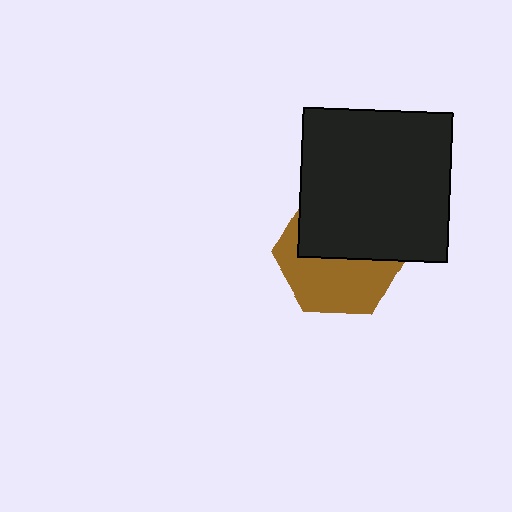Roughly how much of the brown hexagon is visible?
About half of it is visible (roughly 51%).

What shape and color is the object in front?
The object in front is a black square.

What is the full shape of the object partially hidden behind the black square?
The partially hidden object is a brown hexagon.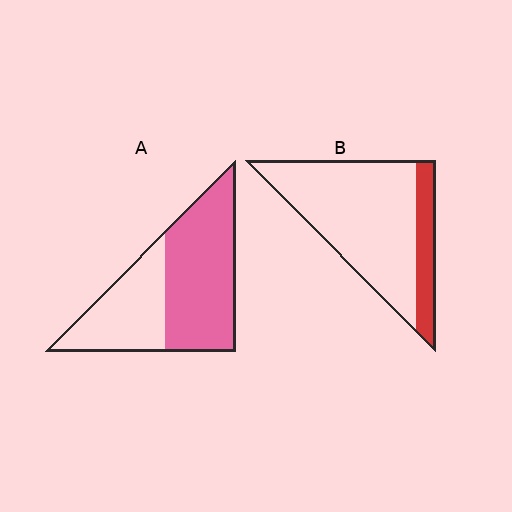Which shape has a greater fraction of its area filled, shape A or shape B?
Shape A.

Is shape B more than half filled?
No.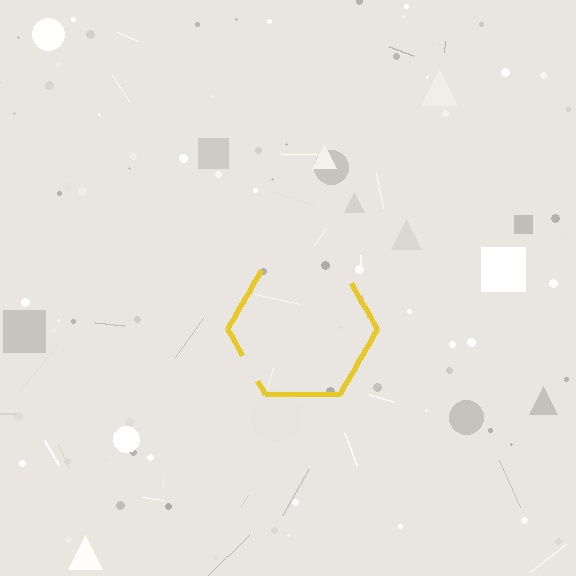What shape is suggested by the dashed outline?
The dashed outline suggests a hexagon.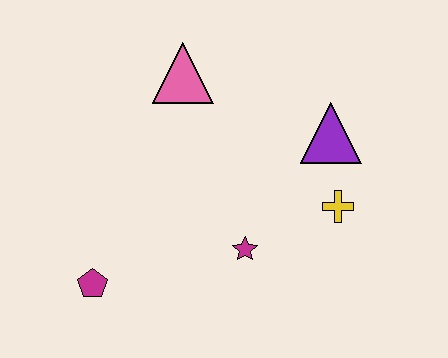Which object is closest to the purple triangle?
The yellow cross is closest to the purple triangle.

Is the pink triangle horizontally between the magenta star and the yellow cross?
No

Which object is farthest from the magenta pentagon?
The purple triangle is farthest from the magenta pentagon.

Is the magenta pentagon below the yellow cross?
Yes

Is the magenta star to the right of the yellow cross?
No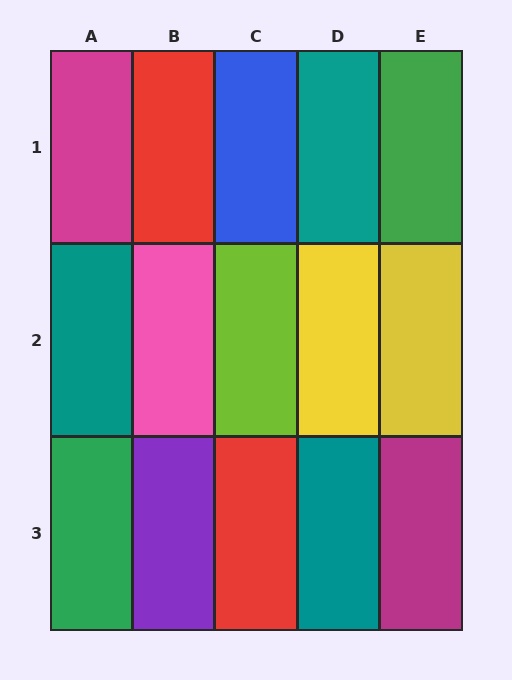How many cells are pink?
1 cell is pink.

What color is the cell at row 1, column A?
Magenta.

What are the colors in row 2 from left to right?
Teal, pink, lime, yellow, yellow.